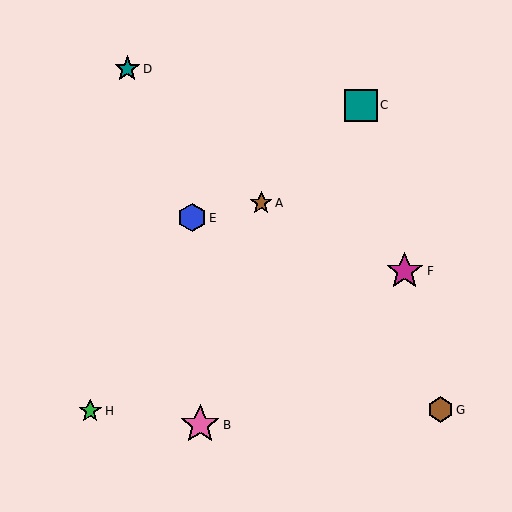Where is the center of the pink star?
The center of the pink star is at (200, 425).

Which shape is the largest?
The pink star (labeled B) is the largest.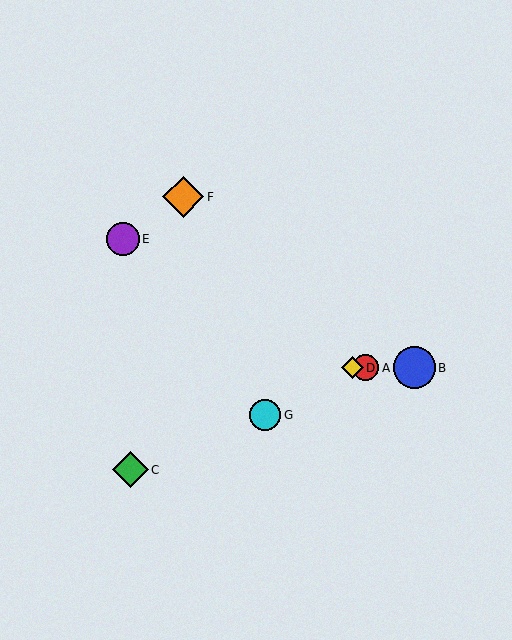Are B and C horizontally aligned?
No, B is at y≈368 and C is at y≈470.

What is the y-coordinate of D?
Object D is at y≈368.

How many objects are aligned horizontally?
3 objects (A, B, D) are aligned horizontally.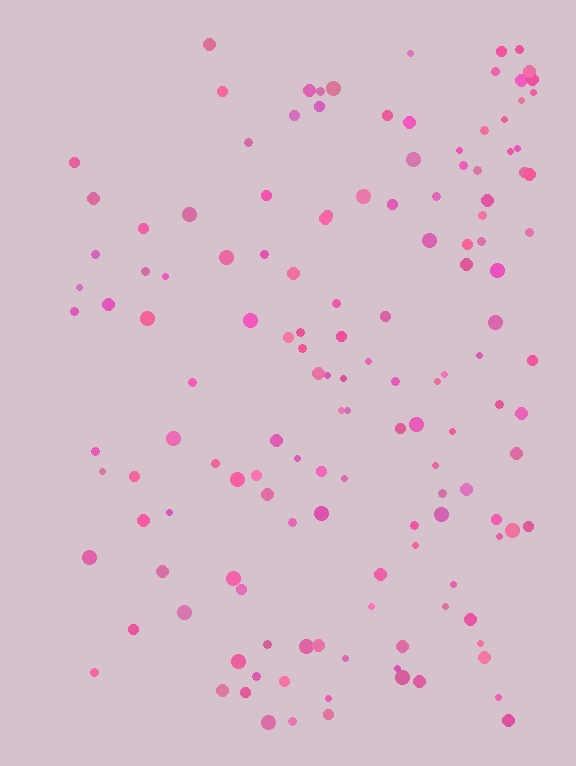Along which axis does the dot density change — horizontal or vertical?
Horizontal.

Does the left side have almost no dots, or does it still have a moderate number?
Still a moderate number, just noticeably fewer than the right.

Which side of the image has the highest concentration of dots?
The right.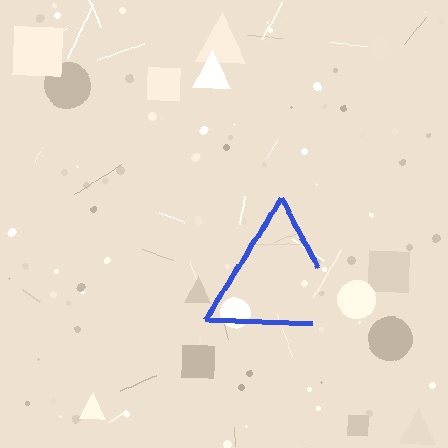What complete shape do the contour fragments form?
The contour fragments form a triangle.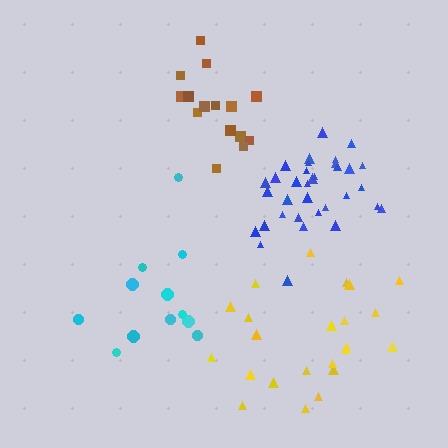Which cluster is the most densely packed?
Blue.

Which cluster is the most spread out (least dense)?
Cyan.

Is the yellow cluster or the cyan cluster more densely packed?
Yellow.